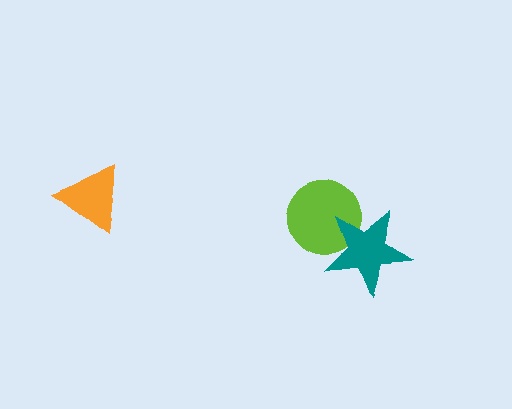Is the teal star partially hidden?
No, no other shape covers it.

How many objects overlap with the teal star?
1 object overlaps with the teal star.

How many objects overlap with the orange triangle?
0 objects overlap with the orange triangle.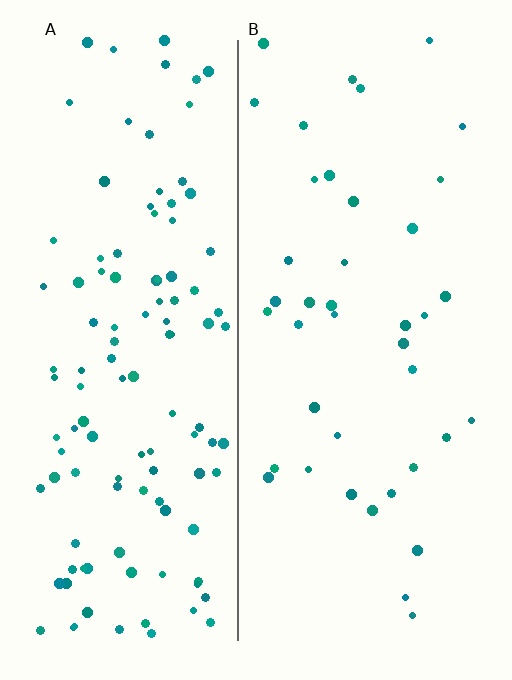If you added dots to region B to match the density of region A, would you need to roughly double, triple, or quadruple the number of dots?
Approximately triple.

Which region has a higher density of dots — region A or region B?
A (the left).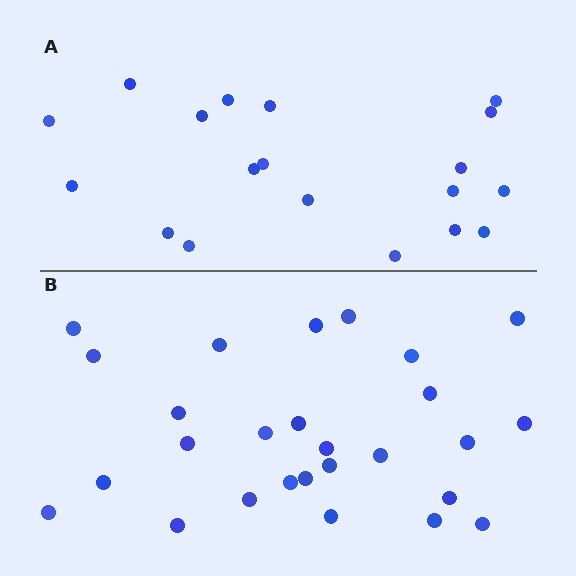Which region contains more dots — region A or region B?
Region B (the bottom region) has more dots.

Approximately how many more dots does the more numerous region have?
Region B has roughly 8 or so more dots than region A.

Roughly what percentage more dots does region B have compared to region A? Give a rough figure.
About 40% more.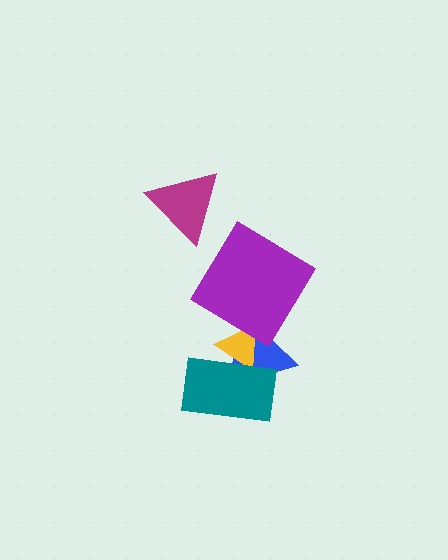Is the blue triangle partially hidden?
Yes, it is partially covered by another shape.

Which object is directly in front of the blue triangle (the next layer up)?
The yellow triangle is directly in front of the blue triangle.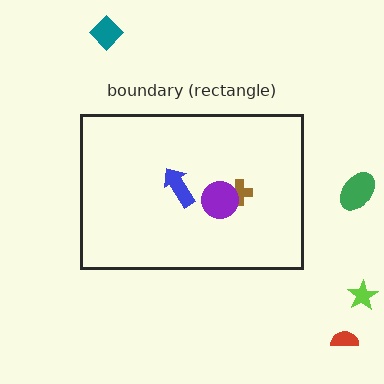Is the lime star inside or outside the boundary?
Outside.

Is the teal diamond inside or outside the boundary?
Outside.